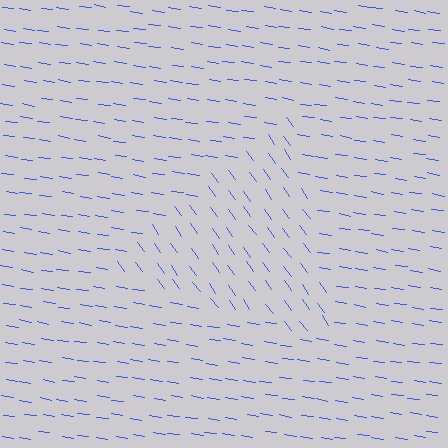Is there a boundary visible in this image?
Yes, there is a texture boundary formed by a change in line orientation.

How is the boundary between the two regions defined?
The boundary is defined purely by a change in line orientation (approximately 45 degrees difference). All lines are the same color and thickness.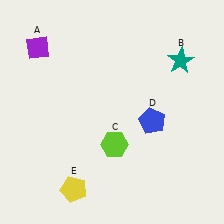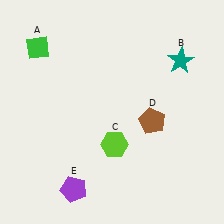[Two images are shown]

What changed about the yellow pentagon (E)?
In Image 1, E is yellow. In Image 2, it changed to purple.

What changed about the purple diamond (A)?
In Image 1, A is purple. In Image 2, it changed to green.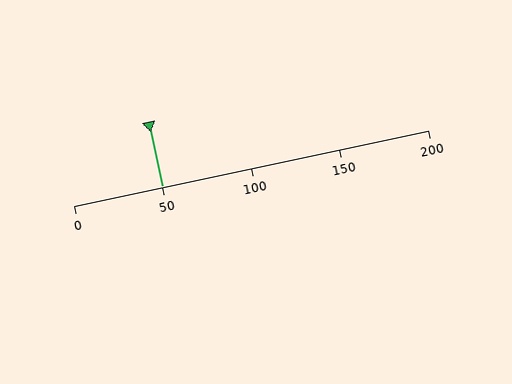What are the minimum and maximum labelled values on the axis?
The axis runs from 0 to 200.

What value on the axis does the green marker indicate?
The marker indicates approximately 50.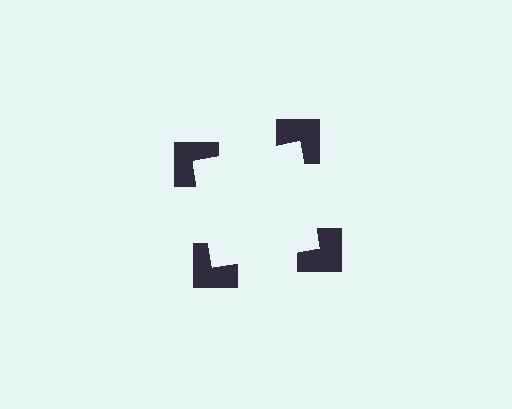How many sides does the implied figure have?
4 sides.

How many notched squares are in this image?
There are 4 — one at each vertex of the illusory square.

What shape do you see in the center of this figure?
An illusory square — its edges are inferred from the aligned wedge cuts in the notched squares, not physically drawn.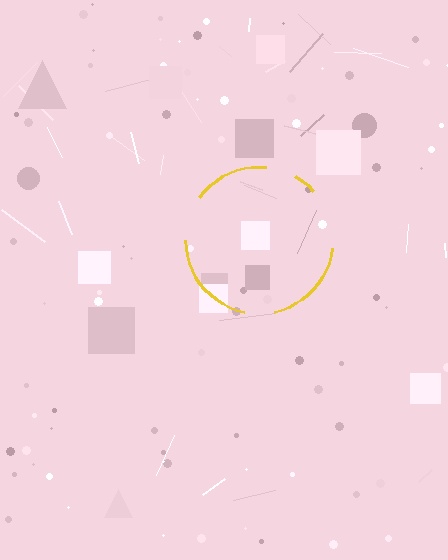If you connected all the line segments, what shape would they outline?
They would outline a circle.